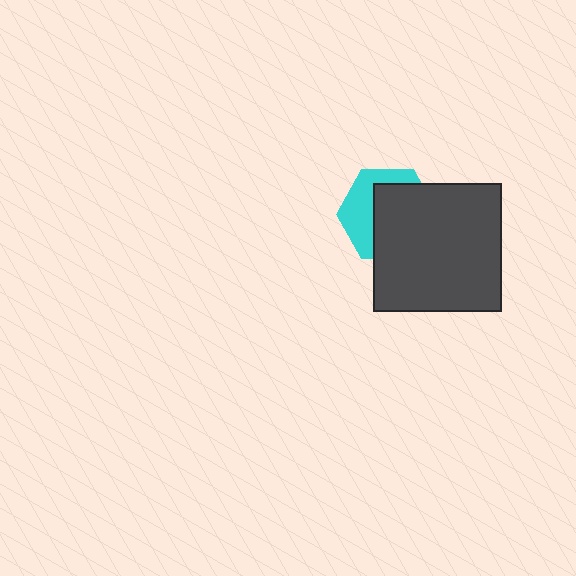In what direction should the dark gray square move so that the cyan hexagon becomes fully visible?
The dark gray square should move toward the lower-right. That is the shortest direction to clear the overlap and leave the cyan hexagon fully visible.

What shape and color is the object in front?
The object in front is a dark gray square.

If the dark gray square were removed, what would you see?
You would see the complete cyan hexagon.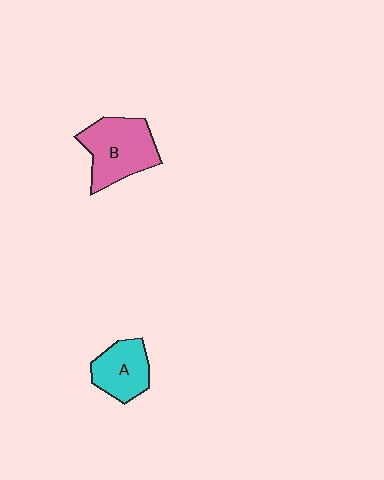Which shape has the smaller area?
Shape A (cyan).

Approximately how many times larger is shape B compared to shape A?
Approximately 1.5 times.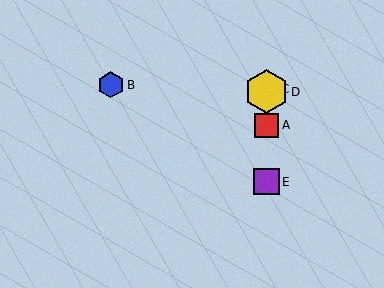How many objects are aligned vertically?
4 objects (A, C, D, E) are aligned vertically.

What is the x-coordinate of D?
Object D is at x≈266.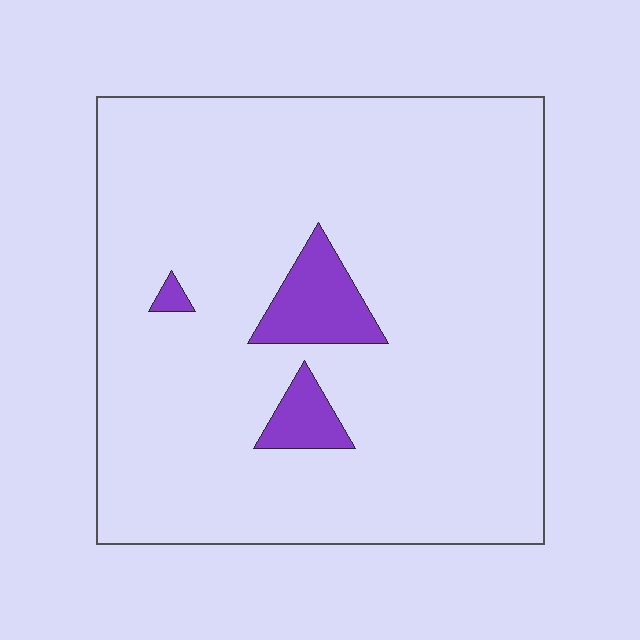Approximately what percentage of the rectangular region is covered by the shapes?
Approximately 5%.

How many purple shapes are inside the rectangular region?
3.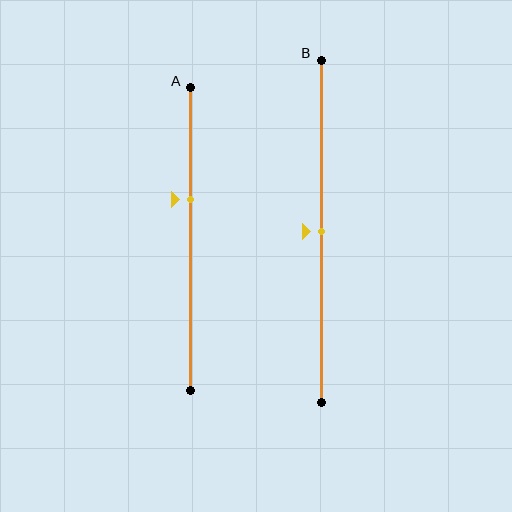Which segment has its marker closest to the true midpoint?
Segment B has its marker closest to the true midpoint.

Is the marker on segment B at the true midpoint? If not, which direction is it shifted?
Yes, the marker on segment B is at the true midpoint.